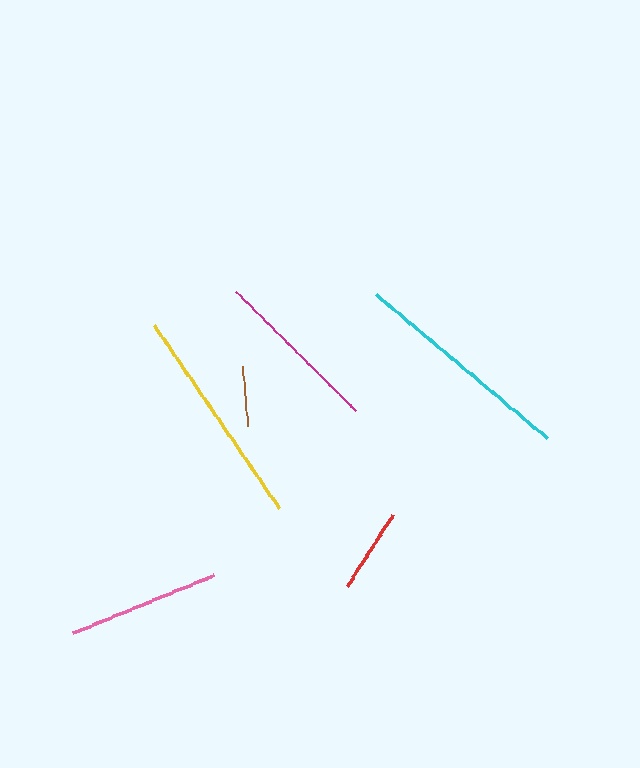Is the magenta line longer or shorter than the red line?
The magenta line is longer than the red line.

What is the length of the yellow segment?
The yellow segment is approximately 222 pixels long.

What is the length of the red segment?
The red segment is approximately 85 pixels long.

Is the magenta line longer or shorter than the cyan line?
The cyan line is longer than the magenta line.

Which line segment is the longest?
The cyan line is the longest at approximately 223 pixels.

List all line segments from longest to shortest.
From longest to shortest: cyan, yellow, magenta, pink, red, brown.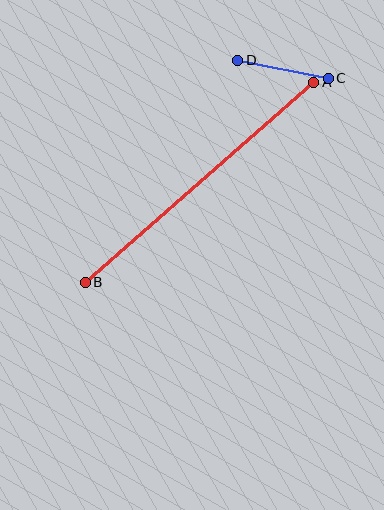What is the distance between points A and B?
The distance is approximately 304 pixels.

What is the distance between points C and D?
The distance is approximately 92 pixels.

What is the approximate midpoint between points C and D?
The midpoint is at approximately (283, 69) pixels.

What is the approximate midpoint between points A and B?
The midpoint is at approximately (199, 182) pixels.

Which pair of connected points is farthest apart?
Points A and B are farthest apart.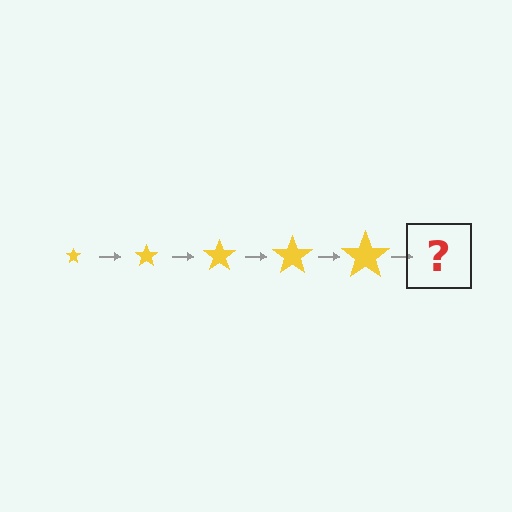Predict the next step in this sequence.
The next step is a yellow star, larger than the previous one.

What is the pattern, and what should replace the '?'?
The pattern is that the star gets progressively larger each step. The '?' should be a yellow star, larger than the previous one.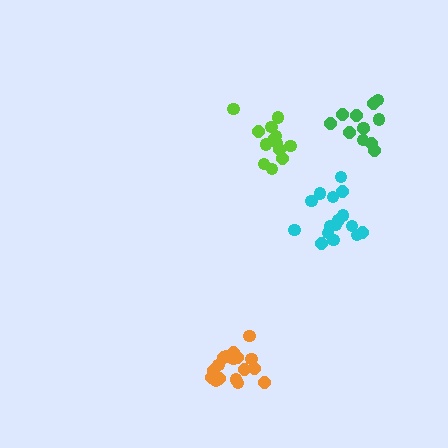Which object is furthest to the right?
The green cluster is rightmost.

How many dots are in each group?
Group 1: 12 dots, Group 2: 16 dots, Group 3: 17 dots, Group 4: 14 dots (59 total).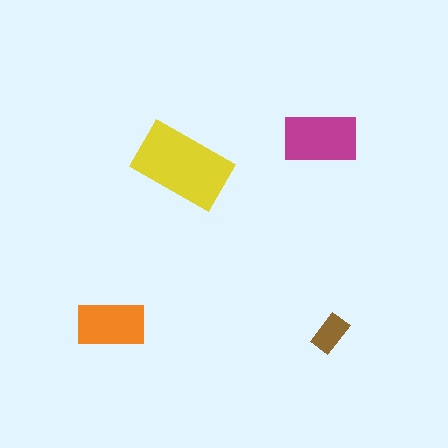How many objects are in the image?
There are 4 objects in the image.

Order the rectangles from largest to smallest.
the yellow one, the magenta one, the orange one, the brown one.